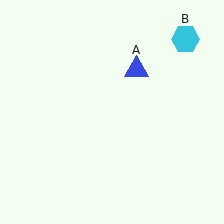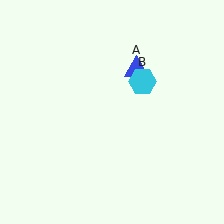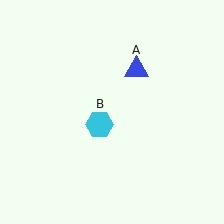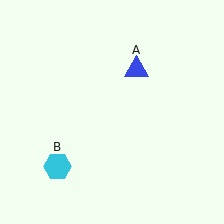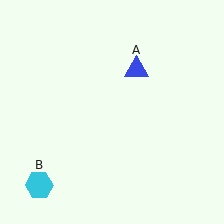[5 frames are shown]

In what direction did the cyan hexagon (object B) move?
The cyan hexagon (object B) moved down and to the left.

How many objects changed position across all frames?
1 object changed position: cyan hexagon (object B).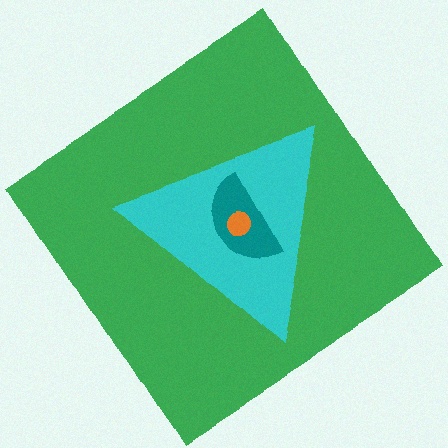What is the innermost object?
The orange circle.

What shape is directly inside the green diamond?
The cyan triangle.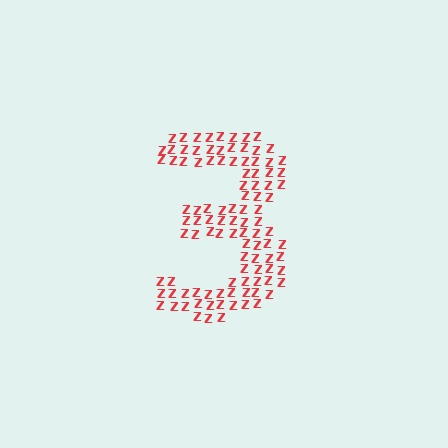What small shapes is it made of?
It is made of small letter Z's.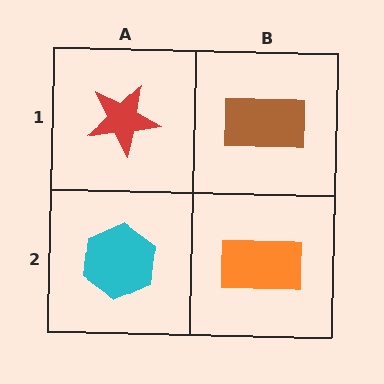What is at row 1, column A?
A red star.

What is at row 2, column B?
An orange rectangle.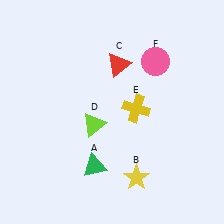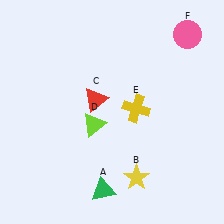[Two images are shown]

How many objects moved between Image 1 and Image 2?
3 objects moved between the two images.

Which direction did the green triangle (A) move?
The green triangle (A) moved down.